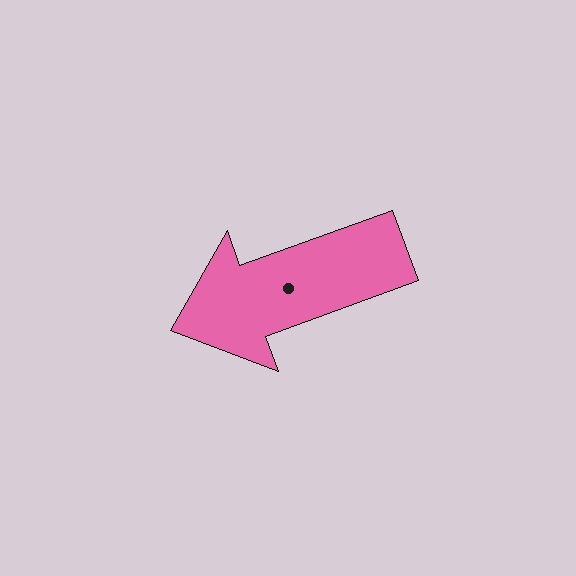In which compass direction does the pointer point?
West.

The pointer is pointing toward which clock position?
Roughly 8 o'clock.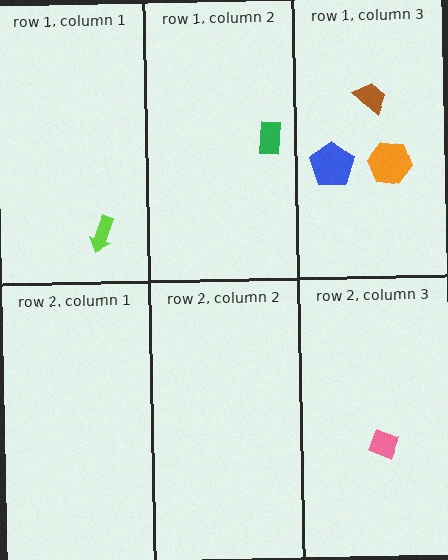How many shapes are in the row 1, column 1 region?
1.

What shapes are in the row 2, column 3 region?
The pink diamond.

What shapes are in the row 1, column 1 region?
The lime arrow.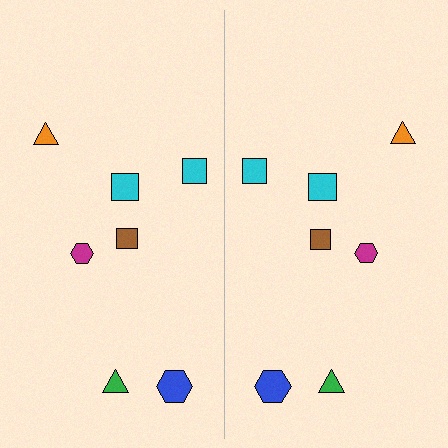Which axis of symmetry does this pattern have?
The pattern has a vertical axis of symmetry running through the center of the image.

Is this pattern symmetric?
Yes, this pattern has bilateral (reflection) symmetry.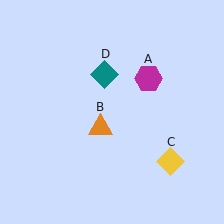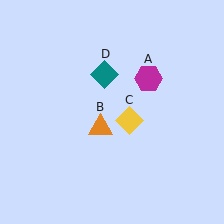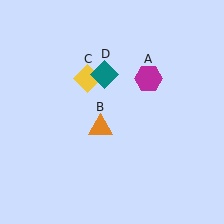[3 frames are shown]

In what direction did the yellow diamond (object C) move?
The yellow diamond (object C) moved up and to the left.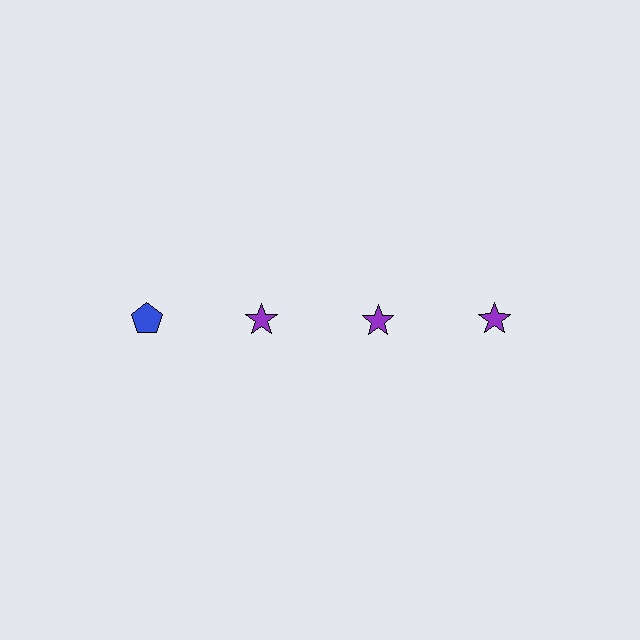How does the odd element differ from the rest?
It differs in both color (blue instead of purple) and shape (pentagon instead of star).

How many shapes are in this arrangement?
There are 4 shapes arranged in a grid pattern.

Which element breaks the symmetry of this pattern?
The blue pentagon in the top row, leftmost column breaks the symmetry. All other shapes are purple stars.